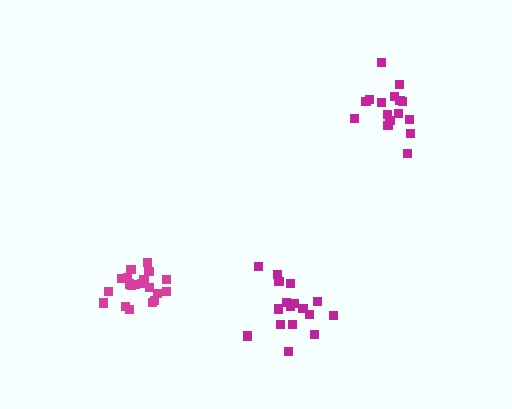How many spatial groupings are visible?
There are 3 spatial groupings.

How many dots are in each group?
Group 1: 20 dots, Group 2: 16 dots, Group 3: 17 dots (53 total).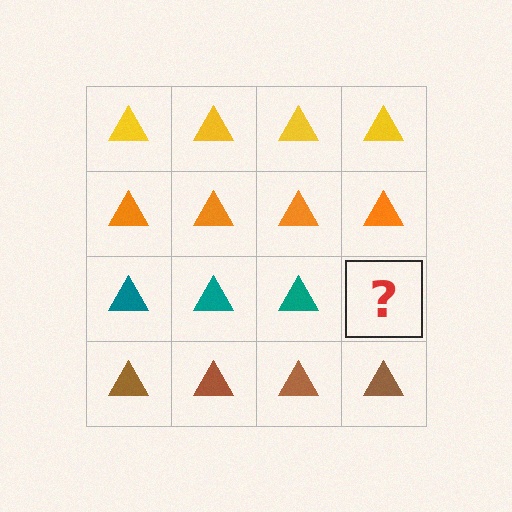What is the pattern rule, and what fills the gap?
The rule is that each row has a consistent color. The gap should be filled with a teal triangle.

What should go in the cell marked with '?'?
The missing cell should contain a teal triangle.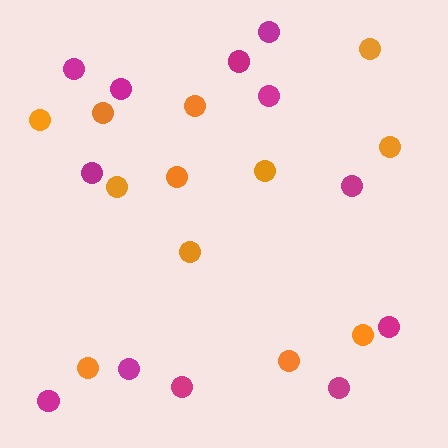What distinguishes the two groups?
There are 2 groups: one group of orange circles (12) and one group of magenta circles (12).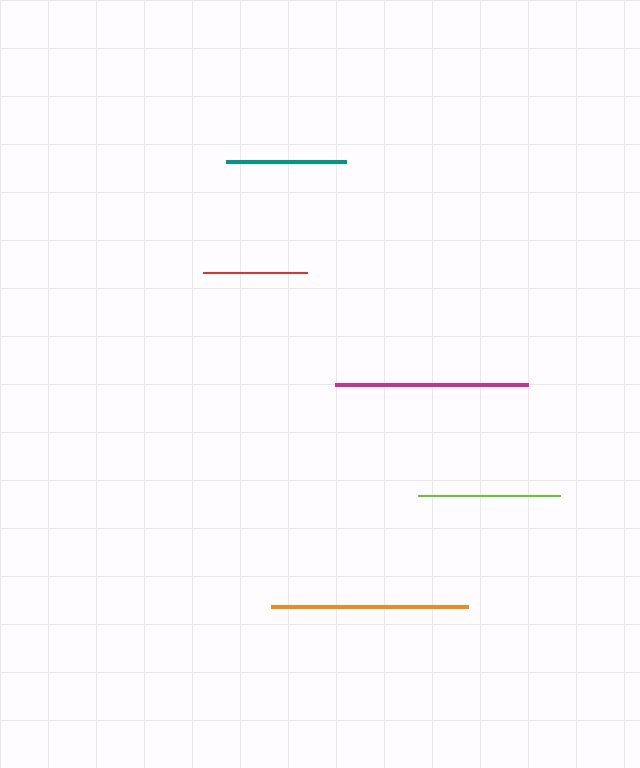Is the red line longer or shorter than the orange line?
The orange line is longer than the red line.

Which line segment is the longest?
The orange line is the longest at approximately 196 pixels.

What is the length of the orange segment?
The orange segment is approximately 196 pixels long.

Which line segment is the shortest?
The red line is the shortest at approximately 104 pixels.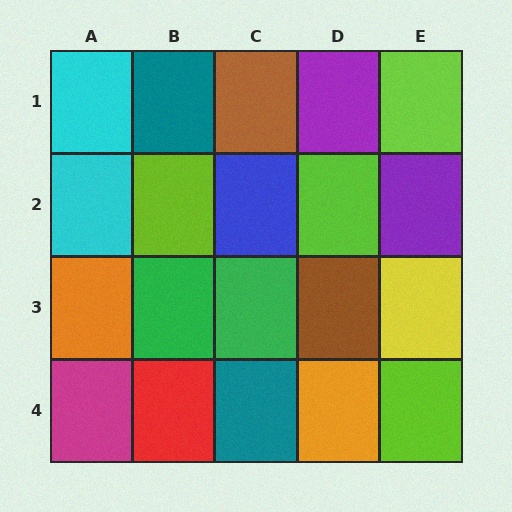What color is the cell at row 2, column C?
Blue.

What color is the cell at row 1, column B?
Teal.